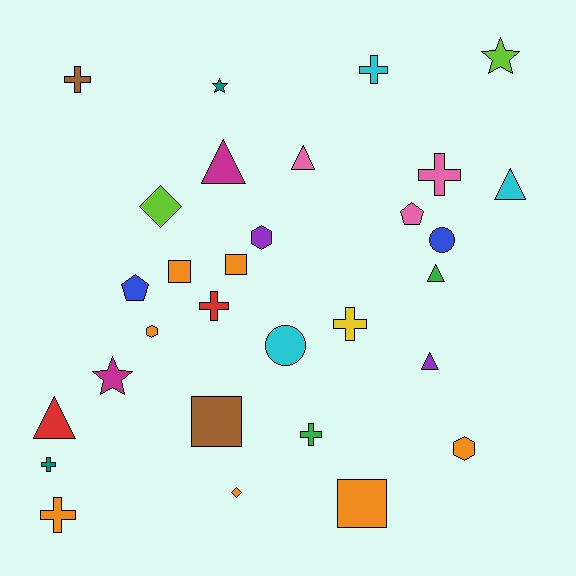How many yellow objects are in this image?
There is 1 yellow object.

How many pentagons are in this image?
There are 2 pentagons.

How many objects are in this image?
There are 30 objects.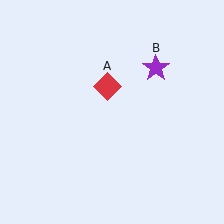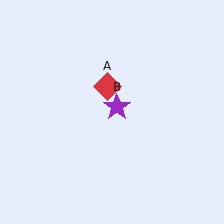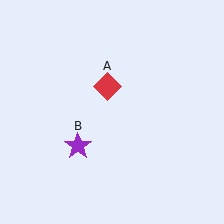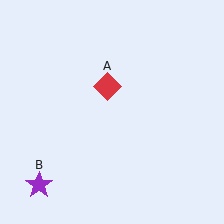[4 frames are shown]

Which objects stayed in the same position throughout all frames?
Red diamond (object A) remained stationary.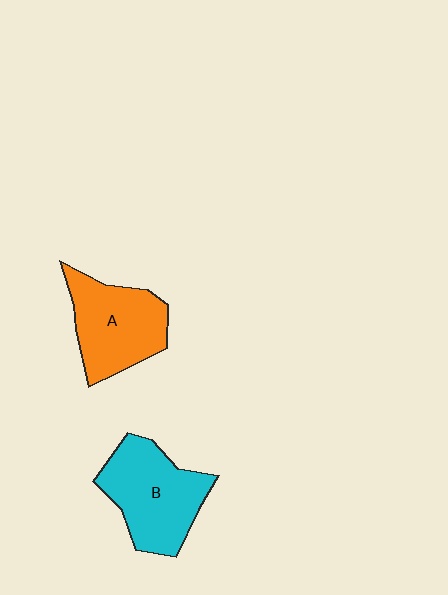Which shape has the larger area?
Shape B (cyan).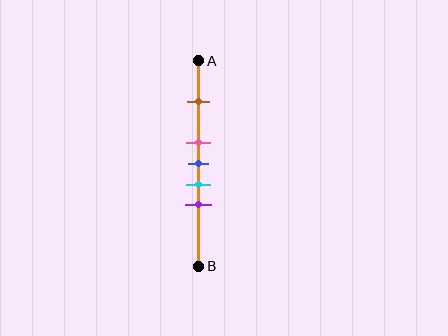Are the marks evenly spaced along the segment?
No, the marks are not evenly spaced.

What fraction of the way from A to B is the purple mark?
The purple mark is approximately 70% (0.7) of the way from A to B.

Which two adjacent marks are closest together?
The pink and blue marks are the closest adjacent pair.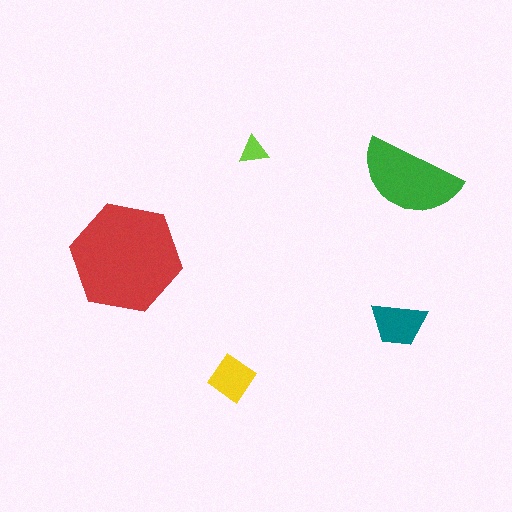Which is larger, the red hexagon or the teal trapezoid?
The red hexagon.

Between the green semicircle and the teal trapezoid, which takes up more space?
The green semicircle.